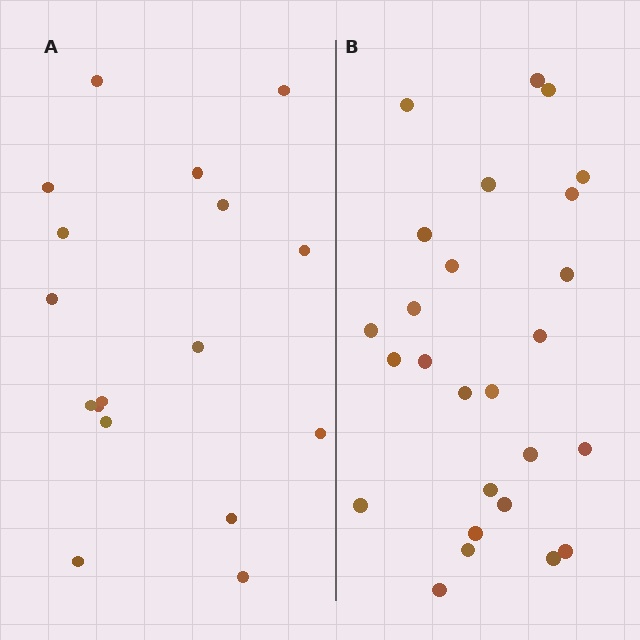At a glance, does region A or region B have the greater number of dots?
Region B (the right region) has more dots.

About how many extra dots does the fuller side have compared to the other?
Region B has roughly 8 or so more dots than region A.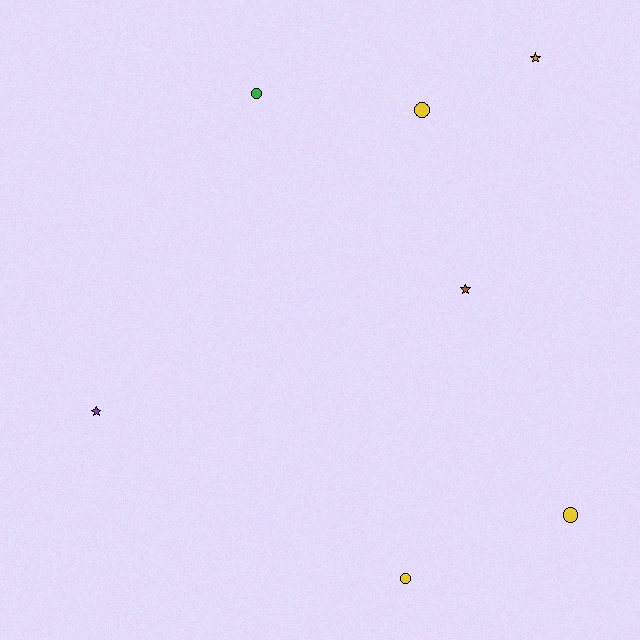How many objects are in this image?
There are 7 objects.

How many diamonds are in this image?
There are no diamonds.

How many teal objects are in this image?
There are no teal objects.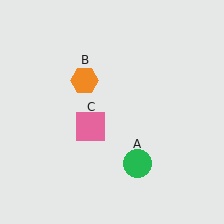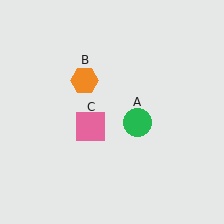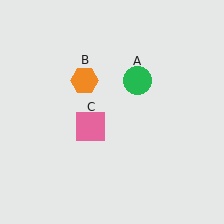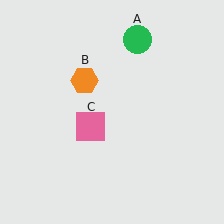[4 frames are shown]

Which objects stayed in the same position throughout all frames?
Orange hexagon (object B) and pink square (object C) remained stationary.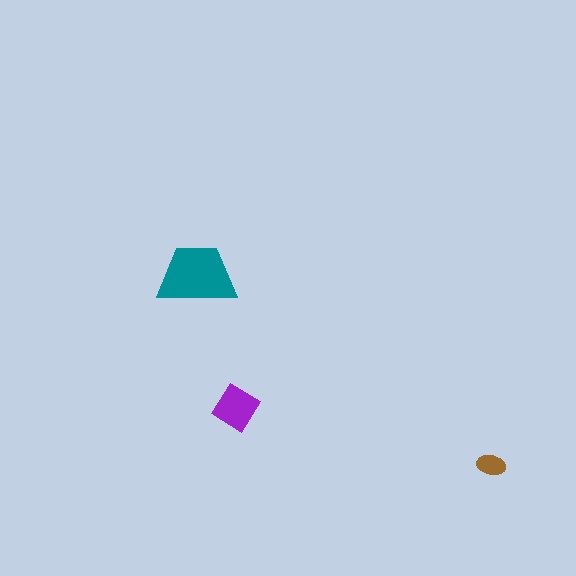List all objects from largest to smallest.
The teal trapezoid, the purple diamond, the brown ellipse.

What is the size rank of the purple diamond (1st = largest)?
2nd.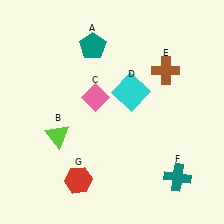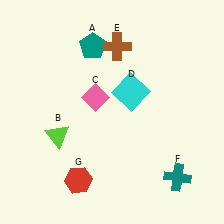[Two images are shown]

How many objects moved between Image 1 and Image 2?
1 object moved between the two images.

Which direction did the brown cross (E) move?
The brown cross (E) moved left.